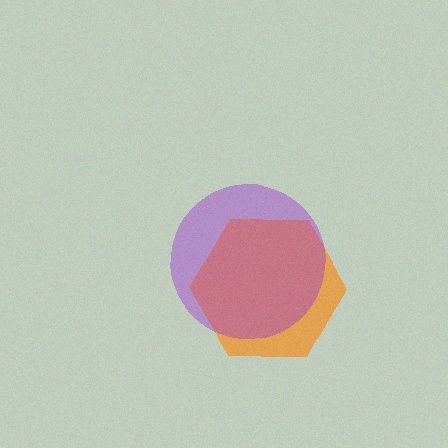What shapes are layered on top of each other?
The layered shapes are: an orange hexagon, a purple circle.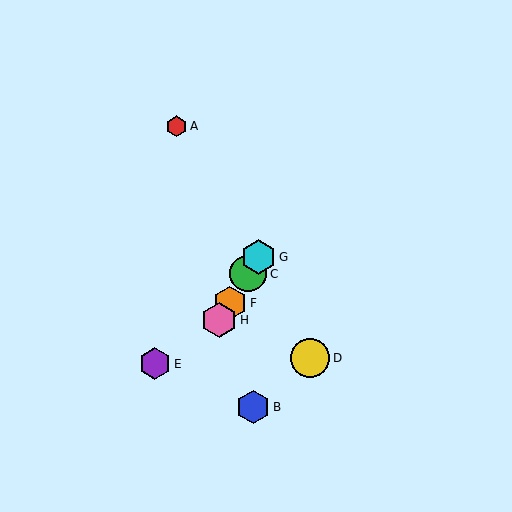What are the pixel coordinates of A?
Object A is at (177, 126).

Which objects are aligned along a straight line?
Objects C, F, G, H are aligned along a straight line.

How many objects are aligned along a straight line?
4 objects (C, F, G, H) are aligned along a straight line.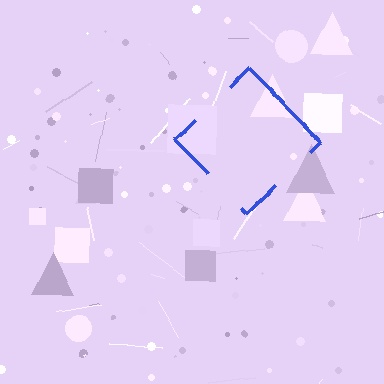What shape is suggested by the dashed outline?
The dashed outline suggests a diamond.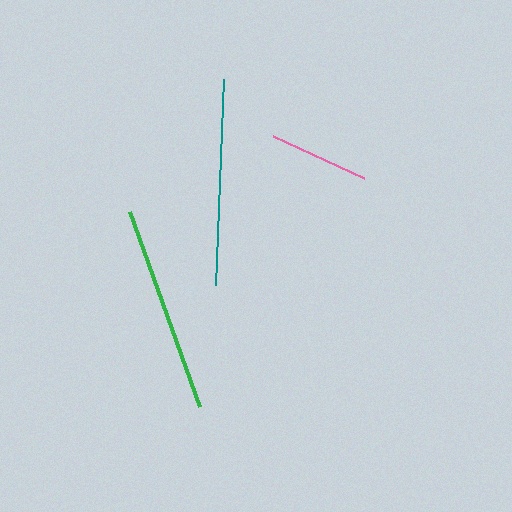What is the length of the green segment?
The green segment is approximately 208 pixels long.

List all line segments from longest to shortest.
From longest to shortest: green, teal, pink.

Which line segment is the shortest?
The pink line is the shortest at approximately 100 pixels.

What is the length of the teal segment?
The teal segment is approximately 207 pixels long.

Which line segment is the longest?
The green line is the longest at approximately 208 pixels.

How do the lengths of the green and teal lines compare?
The green and teal lines are approximately the same length.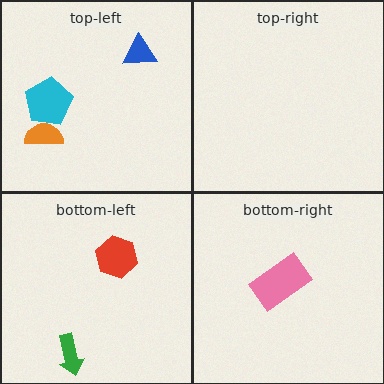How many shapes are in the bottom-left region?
2.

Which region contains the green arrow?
The bottom-left region.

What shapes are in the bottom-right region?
The pink rectangle.